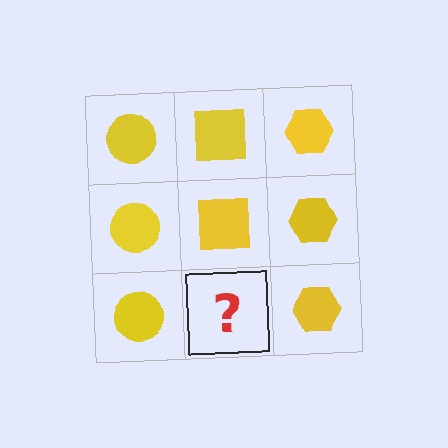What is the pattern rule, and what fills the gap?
The rule is that each column has a consistent shape. The gap should be filled with a yellow square.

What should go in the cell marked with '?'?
The missing cell should contain a yellow square.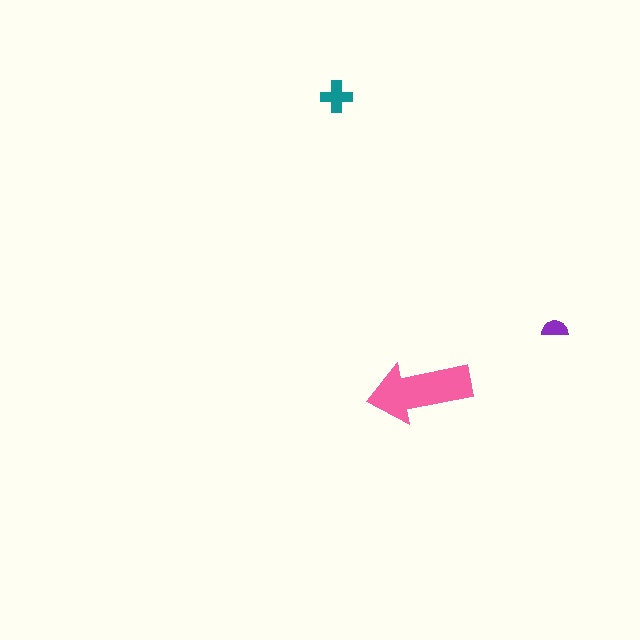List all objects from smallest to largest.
The purple semicircle, the teal cross, the pink arrow.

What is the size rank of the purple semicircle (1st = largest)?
3rd.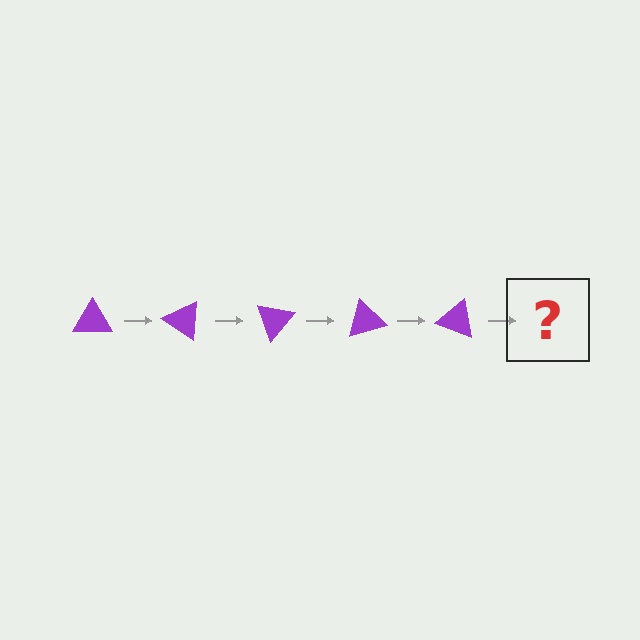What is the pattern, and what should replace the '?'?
The pattern is that the triangle rotates 35 degrees each step. The '?' should be a purple triangle rotated 175 degrees.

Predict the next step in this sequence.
The next step is a purple triangle rotated 175 degrees.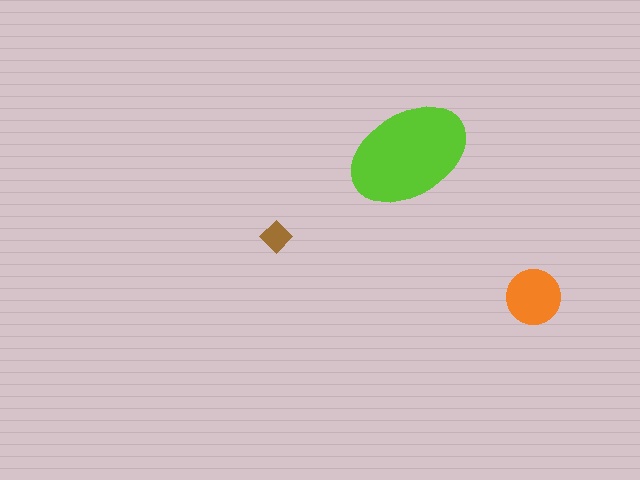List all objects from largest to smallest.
The lime ellipse, the orange circle, the brown diamond.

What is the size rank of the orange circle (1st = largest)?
2nd.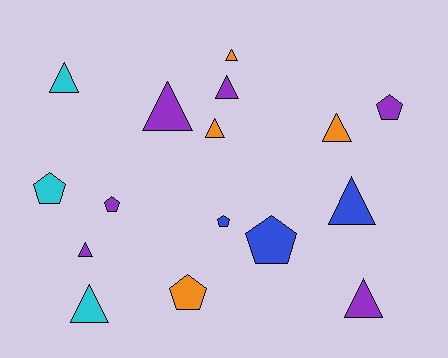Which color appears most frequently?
Purple, with 6 objects.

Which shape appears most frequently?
Triangle, with 10 objects.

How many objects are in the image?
There are 16 objects.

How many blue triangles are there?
There is 1 blue triangle.